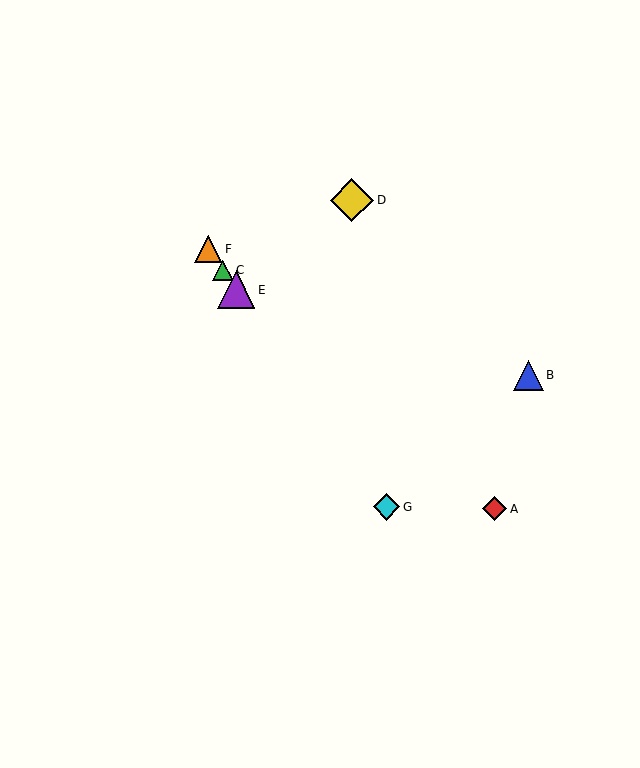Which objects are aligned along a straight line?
Objects C, E, F, G are aligned along a straight line.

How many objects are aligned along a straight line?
4 objects (C, E, F, G) are aligned along a straight line.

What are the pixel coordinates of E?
Object E is at (236, 290).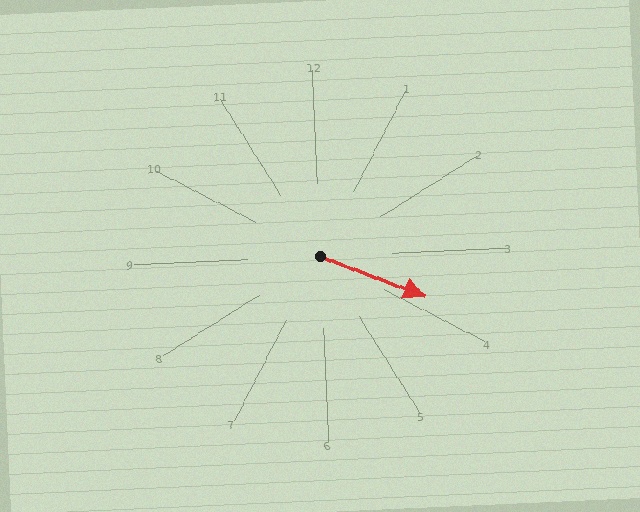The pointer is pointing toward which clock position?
Roughly 4 o'clock.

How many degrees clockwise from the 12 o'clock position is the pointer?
Approximately 113 degrees.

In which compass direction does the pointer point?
Southeast.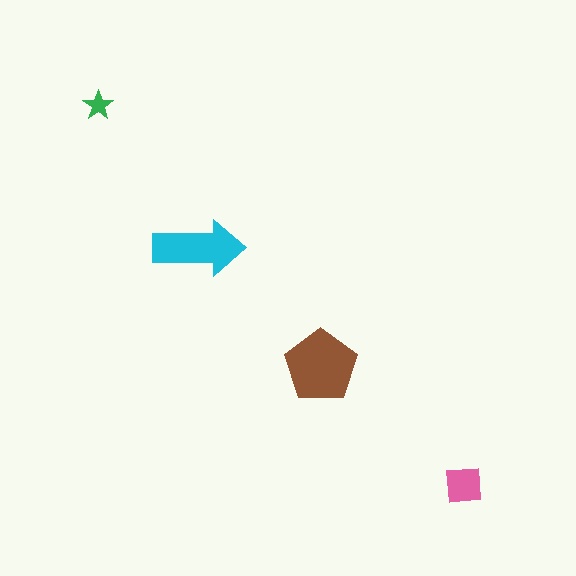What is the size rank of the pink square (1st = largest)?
3rd.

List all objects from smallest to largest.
The green star, the pink square, the cyan arrow, the brown pentagon.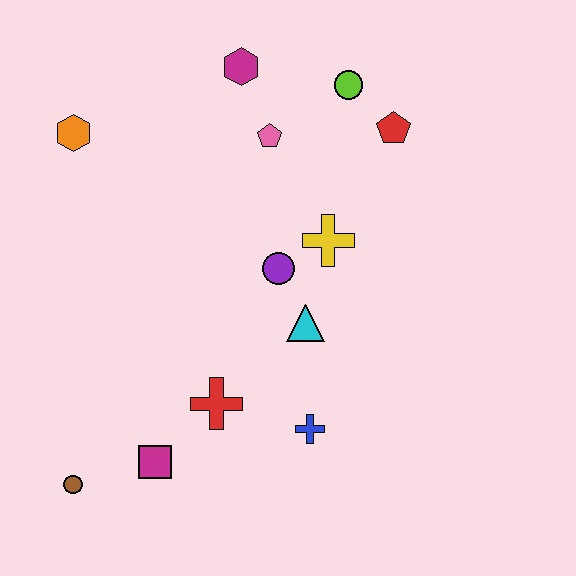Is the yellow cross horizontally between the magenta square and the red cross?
No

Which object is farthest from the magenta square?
The lime circle is farthest from the magenta square.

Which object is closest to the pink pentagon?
The magenta hexagon is closest to the pink pentagon.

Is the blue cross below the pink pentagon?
Yes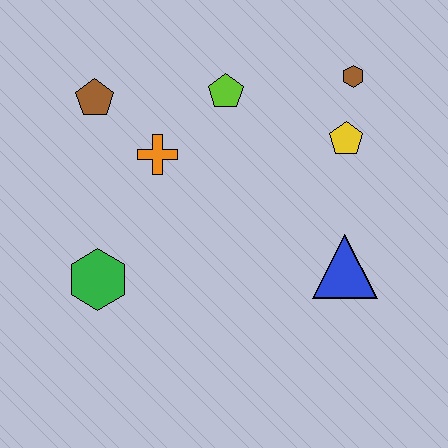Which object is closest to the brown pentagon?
The orange cross is closest to the brown pentagon.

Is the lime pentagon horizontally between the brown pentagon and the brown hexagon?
Yes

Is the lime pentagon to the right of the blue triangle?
No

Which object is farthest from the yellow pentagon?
The green hexagon is farthest from the yellow pentagon.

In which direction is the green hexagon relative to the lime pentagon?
The green hexagon is below the lime pentagon.